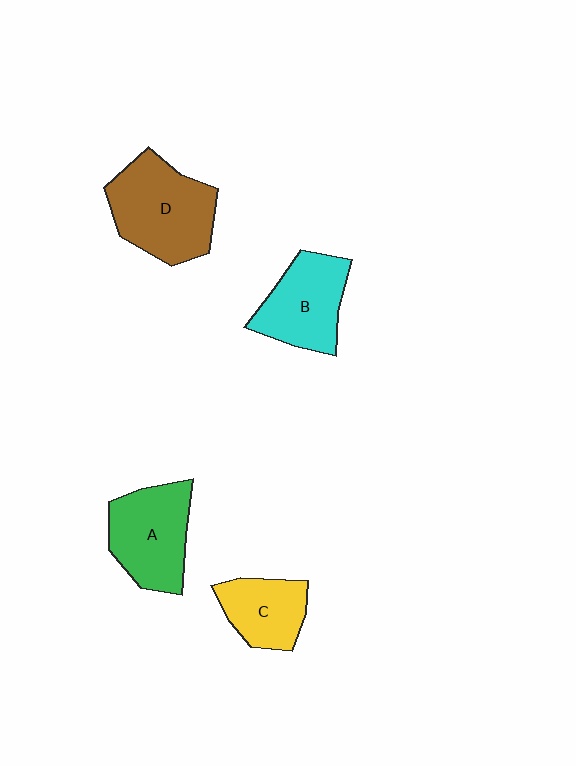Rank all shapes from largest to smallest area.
From largest to smallest: D (brown), A (green), B (cyan), C (yellow).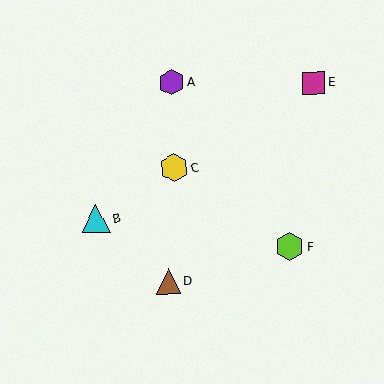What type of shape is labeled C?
Shape C is a yellow hexagon.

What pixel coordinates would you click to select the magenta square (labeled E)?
Click at (314, 83) to select the magenta square E.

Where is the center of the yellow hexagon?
The center of the yellow hexagon is at (174, 168).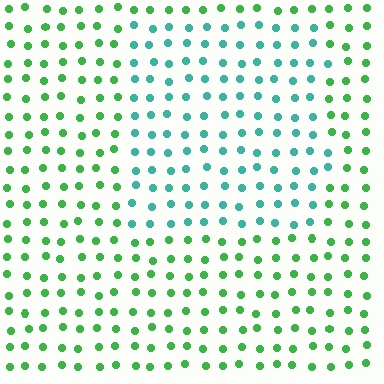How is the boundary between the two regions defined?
The boundary is defined purely by a slight shift in hue (about 45 degrees). Spacing, size, and orientation are identical on both sides.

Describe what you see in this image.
The image is filled with small green elements in a uniform arrangement. A rectangle-shaped region is visible where the elements are tinted to a slightly different hue, forming a subtle color boundary.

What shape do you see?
I see a rectangle.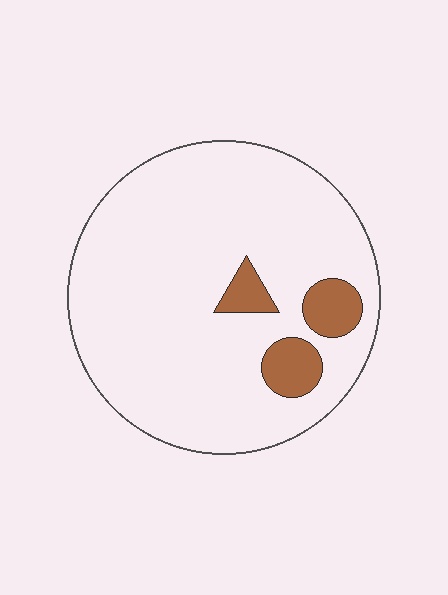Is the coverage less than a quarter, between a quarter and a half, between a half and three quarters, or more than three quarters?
Less than a quarter.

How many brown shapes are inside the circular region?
3.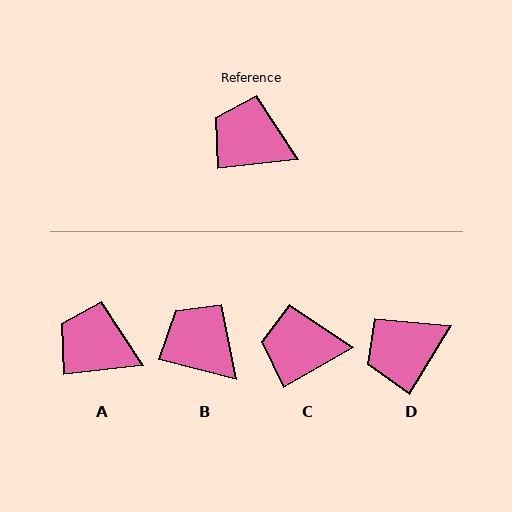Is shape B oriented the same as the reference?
No, it is off by about 21 degrees.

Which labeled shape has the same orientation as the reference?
A.